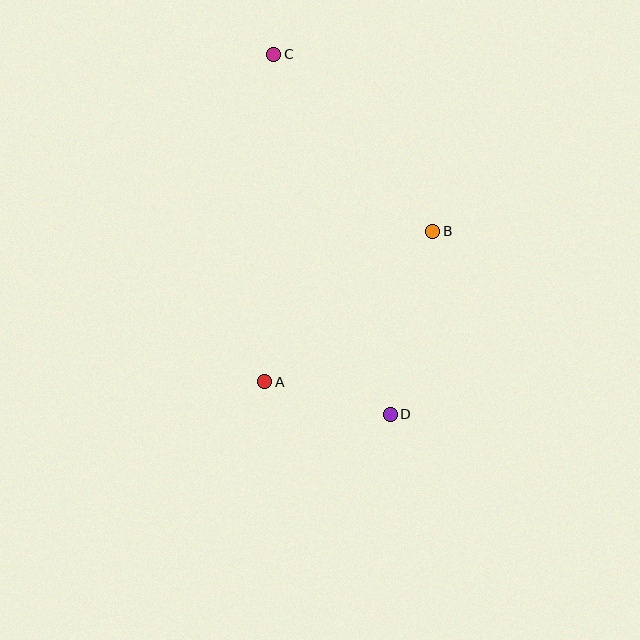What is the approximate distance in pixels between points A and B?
The distance between A and B is approximately 225 pixels.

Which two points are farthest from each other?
Points C and D are farthest from each other.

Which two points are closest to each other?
Points A and D are closest to each other.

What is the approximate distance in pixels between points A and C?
The distance between A and C is approximately 327 pixels.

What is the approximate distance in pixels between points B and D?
The distance between B and D is approximately 188 pixels.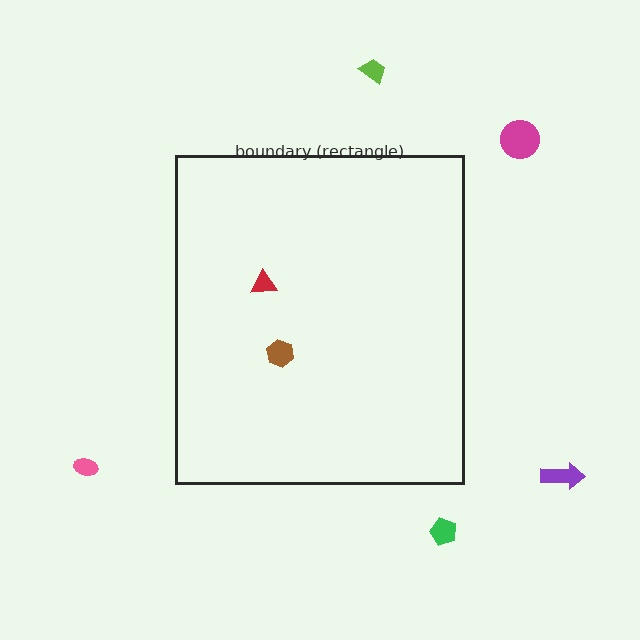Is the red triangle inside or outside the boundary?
Inside.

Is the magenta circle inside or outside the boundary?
Outside.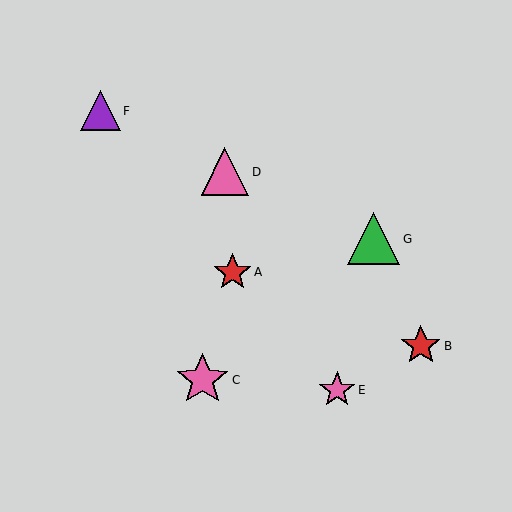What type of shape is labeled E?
Shape E is a pink star.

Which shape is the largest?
The pink star (labeled C) is the largest.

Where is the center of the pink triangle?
The center of the pink triangle is at (225, 172).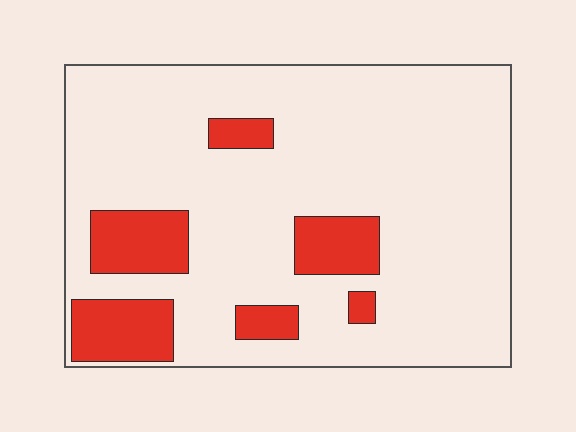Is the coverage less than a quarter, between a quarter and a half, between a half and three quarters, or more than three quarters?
Less than a quarter.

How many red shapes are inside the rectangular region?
6.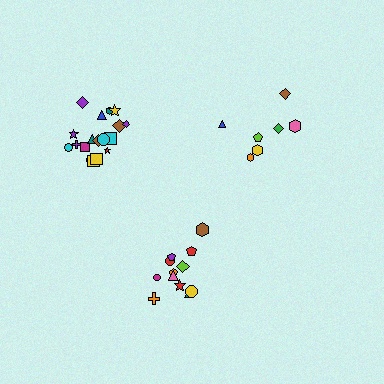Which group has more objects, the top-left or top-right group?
The top-left group.